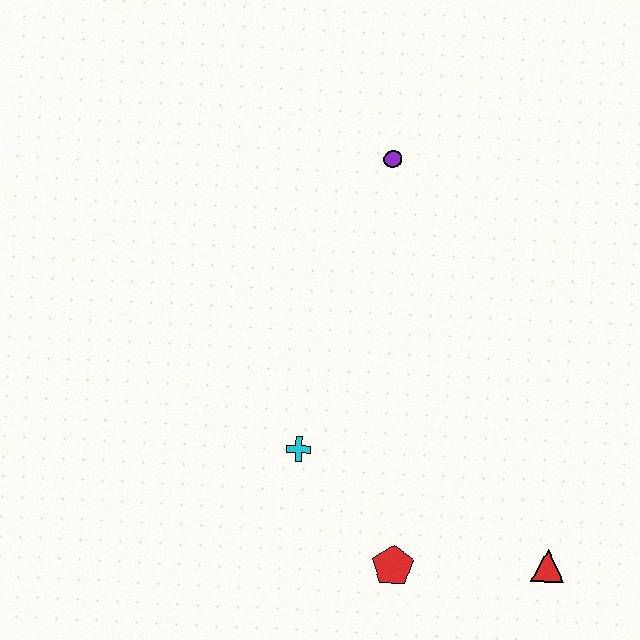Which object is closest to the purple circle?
The cyan cross is closest to the purple circle.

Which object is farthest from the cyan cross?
The purple circle is farthest from the cyan cross.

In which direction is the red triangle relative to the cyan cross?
The red triangle is to the right of the cyan cross.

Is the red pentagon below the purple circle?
Yes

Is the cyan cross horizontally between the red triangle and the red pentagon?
No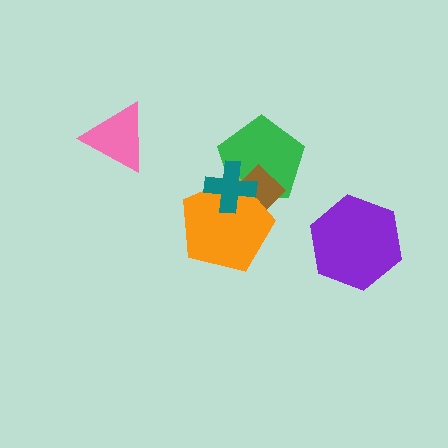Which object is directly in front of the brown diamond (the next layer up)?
The orange pentagon is directly in front of the brown diamond.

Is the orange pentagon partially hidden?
Yes, it is partially covered by another shape.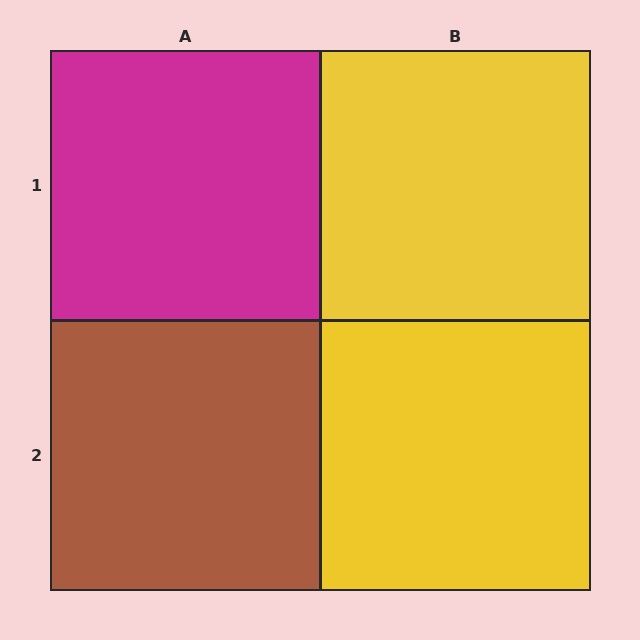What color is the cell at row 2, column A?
Brown.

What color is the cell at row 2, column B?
Yellow.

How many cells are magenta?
1 cell is magenta.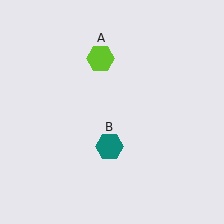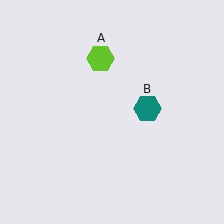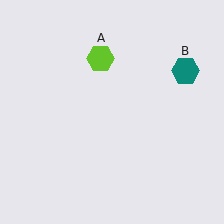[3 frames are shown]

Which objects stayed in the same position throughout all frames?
Lime hexagon (object A) remained stationary.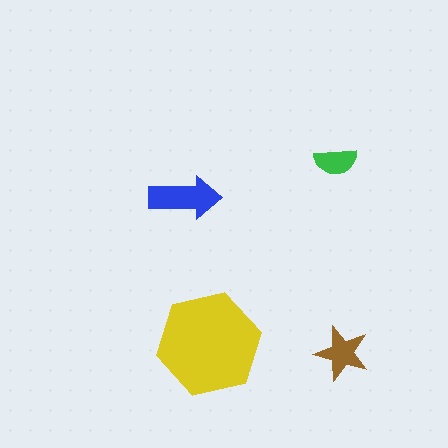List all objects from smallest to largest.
The green semicircle, the brown star, the blue arrow, the yellow hexagon.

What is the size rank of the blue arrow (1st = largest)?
2nd.